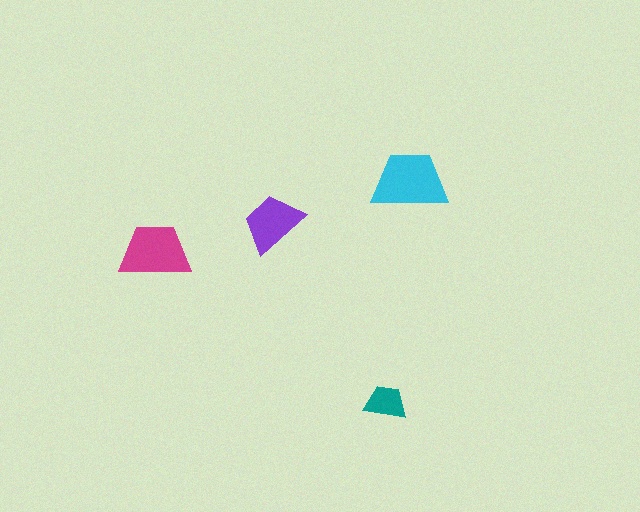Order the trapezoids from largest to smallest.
the cyan one, the magenta one, the purple one, the teal one.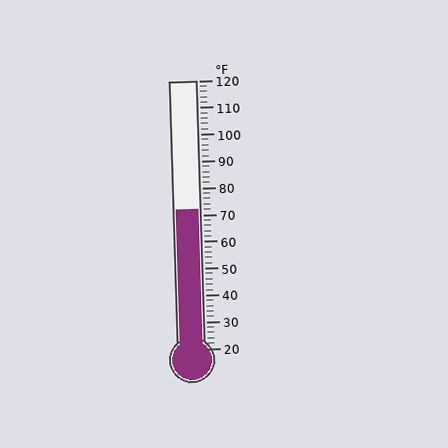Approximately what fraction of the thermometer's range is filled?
The thermometer is filled to approximately 50% of its range.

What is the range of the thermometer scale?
The thermometer scale ranges from 20°F to 120°F.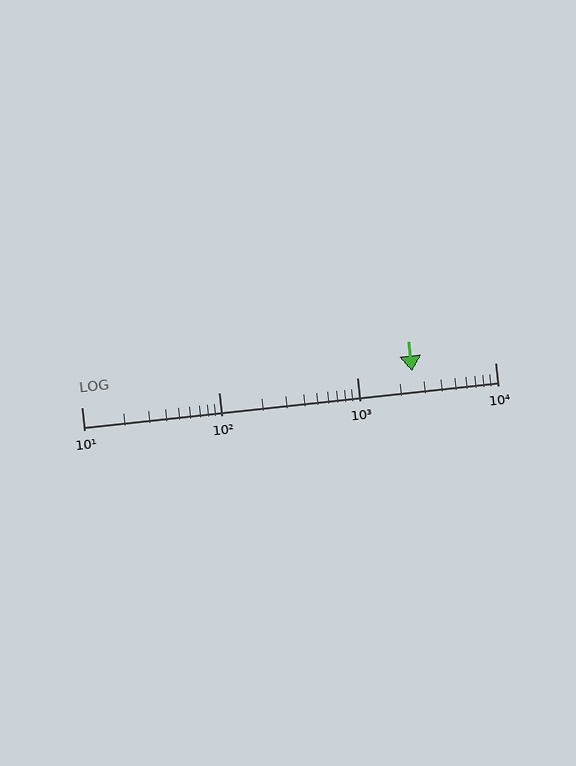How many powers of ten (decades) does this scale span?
The scale spans 3 decades, from 10 to 10000.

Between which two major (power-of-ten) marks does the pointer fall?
The pointer is between 1000 and 10000.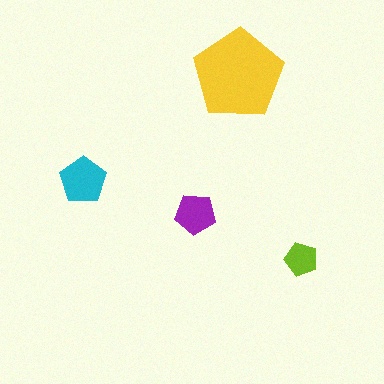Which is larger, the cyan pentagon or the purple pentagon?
The cyan one.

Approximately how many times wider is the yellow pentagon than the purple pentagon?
About 2 times wider.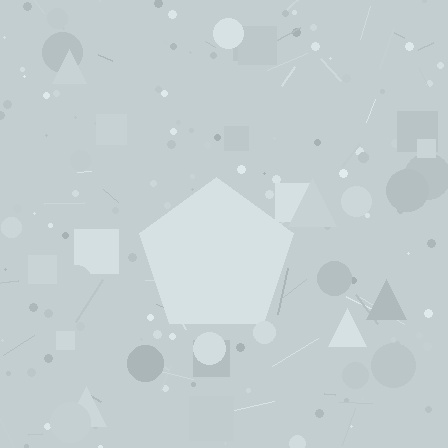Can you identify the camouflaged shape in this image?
The camouflaged shape is a pentagon.